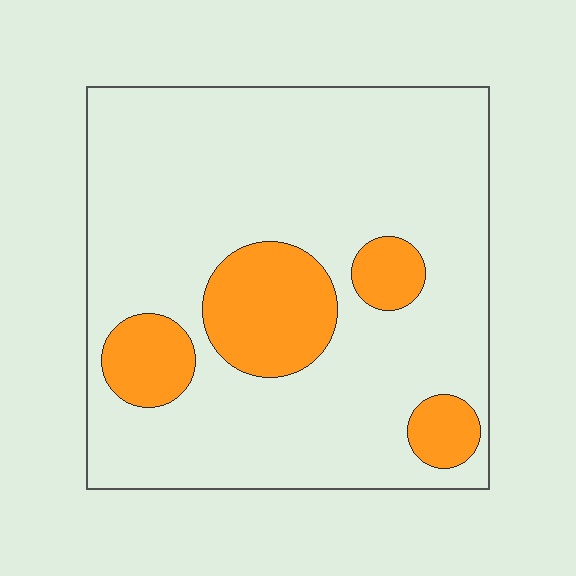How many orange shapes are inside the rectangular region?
4.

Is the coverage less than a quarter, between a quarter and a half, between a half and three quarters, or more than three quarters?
Less than a quarter.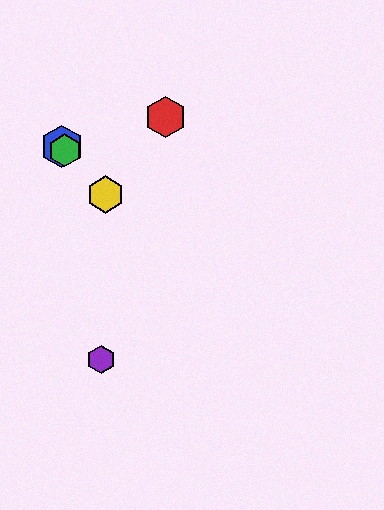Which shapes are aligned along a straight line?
The blue hexagon, the green hexagon, the yellow hexagon are aligned along a straight line.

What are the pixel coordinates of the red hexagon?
The red hexagon is at (166, 117).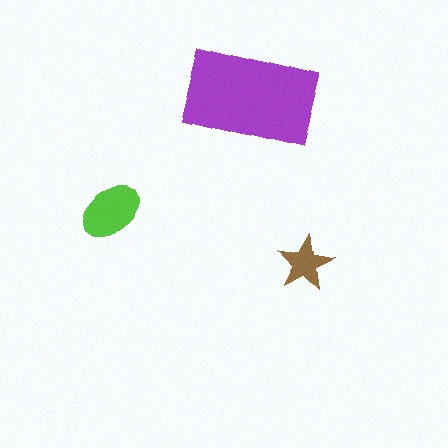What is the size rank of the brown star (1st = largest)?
3rd.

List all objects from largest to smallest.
The purple rectangle, the lime ellipse, the brown star.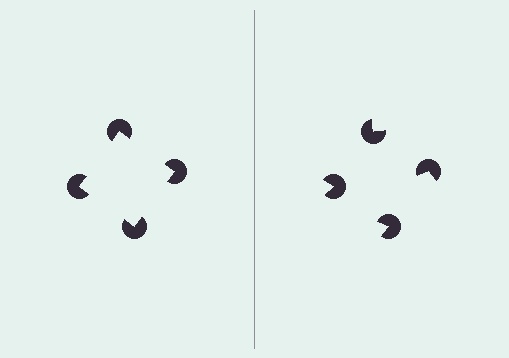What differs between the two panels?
The pac-man discs are positioned identically on both sides; only the wedge orientations differ. On the left they align to a square; on the right they are misaligned.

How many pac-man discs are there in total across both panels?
8 — 4 on each side.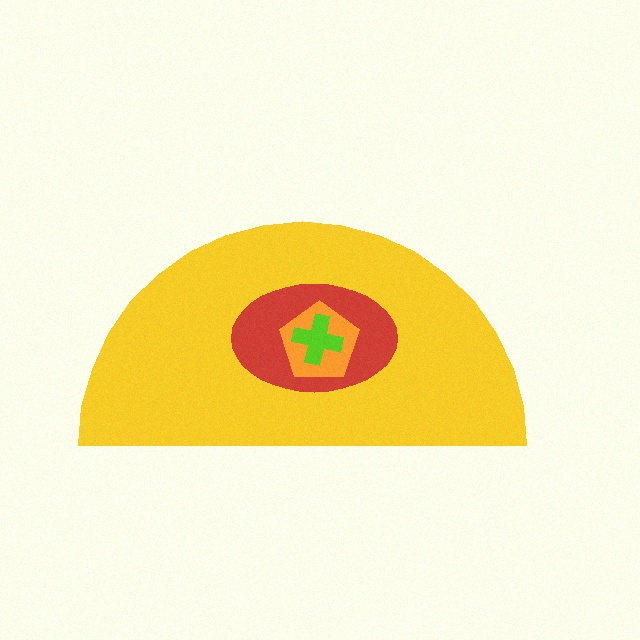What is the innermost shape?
The lime cross.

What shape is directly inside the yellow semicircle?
The red ellipse.